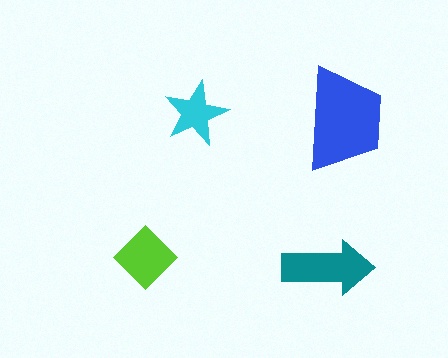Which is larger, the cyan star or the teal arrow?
The teal arrow.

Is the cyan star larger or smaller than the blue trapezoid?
Smaller.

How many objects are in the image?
There are 4 objects in the image.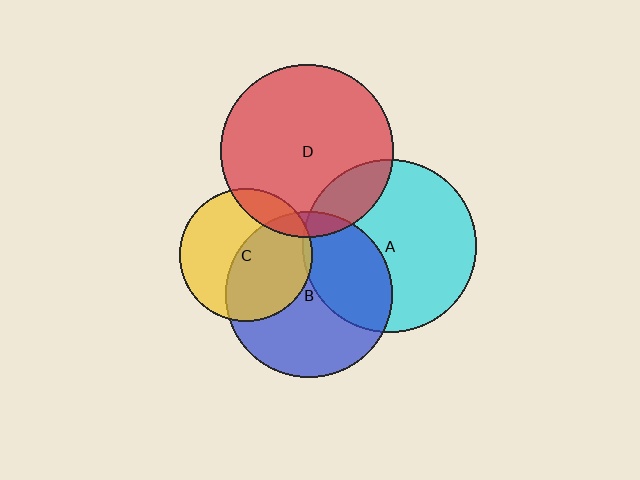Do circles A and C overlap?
Yes.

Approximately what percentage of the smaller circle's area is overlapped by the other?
Approximately 5%.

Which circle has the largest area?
Circle A (cyan).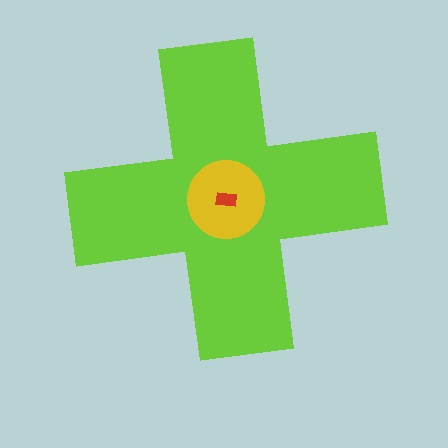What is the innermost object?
The red rectangle.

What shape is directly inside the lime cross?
The yellow circle.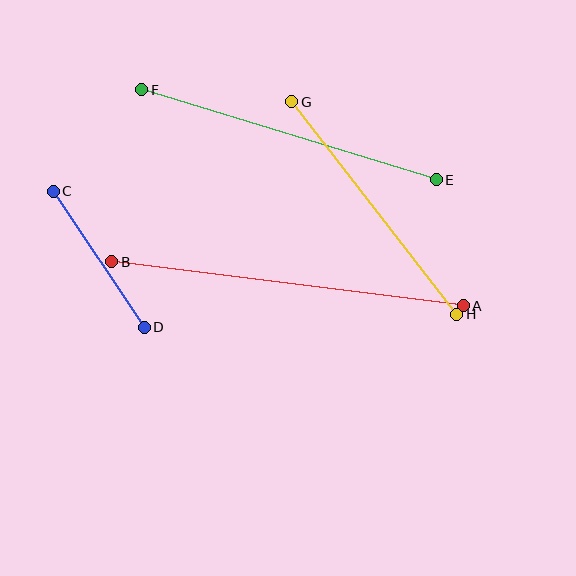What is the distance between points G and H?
The distance is approximately 269 pixels.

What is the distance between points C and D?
The distance is approximately 164 pixels.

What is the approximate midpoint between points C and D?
The midpoint is at approximately (99, 259) pixels.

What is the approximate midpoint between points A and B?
The midpoint is at approximately (288, 284) pixels.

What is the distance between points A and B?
The distance is approximately 354 pixels.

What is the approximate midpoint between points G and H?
The midpoint is at approximately (374, 208) pixels.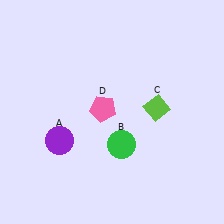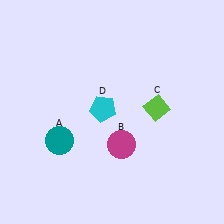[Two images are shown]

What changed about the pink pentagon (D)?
In Image 1, D is pink. In Image 2, it changed to cyan.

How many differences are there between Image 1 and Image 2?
There are 3 differences between the two images.